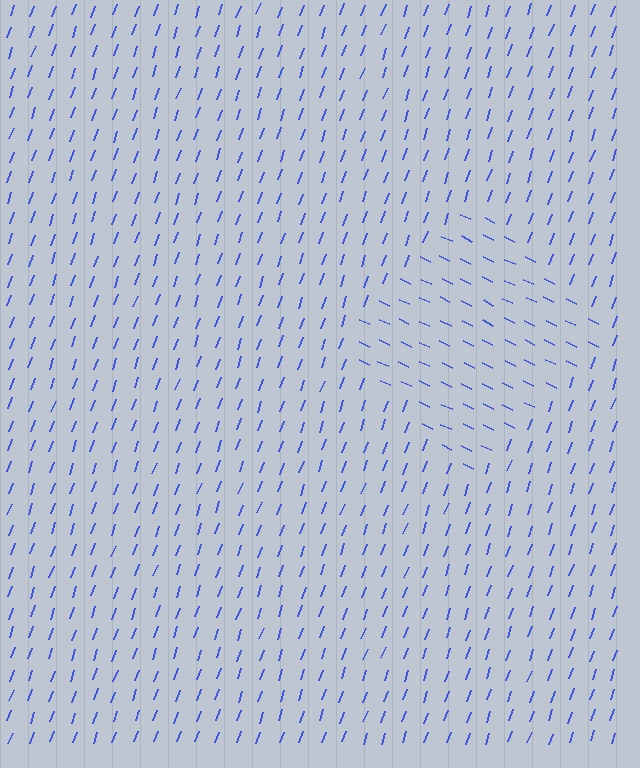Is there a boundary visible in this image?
Yes, there is a texture boundary formed by a change in line orientation.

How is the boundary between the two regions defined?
The boundary is defined purely by a change in line orientation (approximately 84 degrees difference). All lines are the same color and thickness.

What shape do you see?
I see a diamond.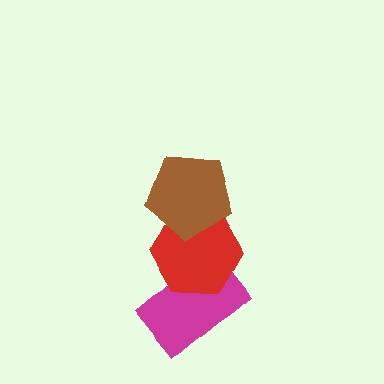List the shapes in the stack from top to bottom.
From top to bottom: the brown pentagon, the red hexagon, the magenta rectangle.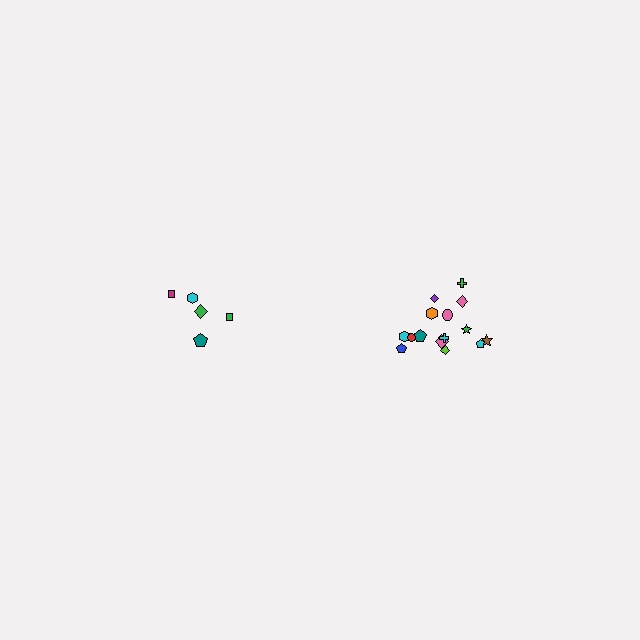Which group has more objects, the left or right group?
The right group.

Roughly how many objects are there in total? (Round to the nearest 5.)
Roughly 20 objects in total.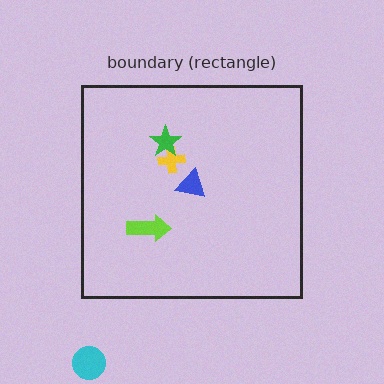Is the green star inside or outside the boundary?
Inside.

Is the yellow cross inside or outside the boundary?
Inside.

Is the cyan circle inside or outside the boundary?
Outside.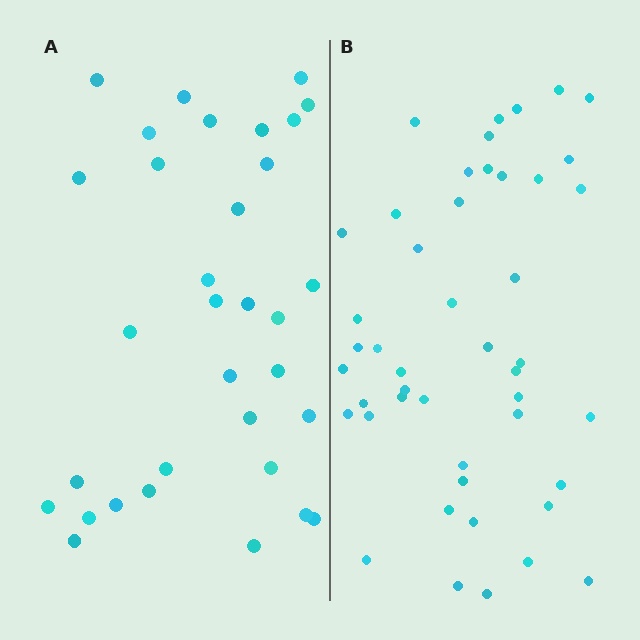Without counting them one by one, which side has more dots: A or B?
Region B (the right region) has more dots.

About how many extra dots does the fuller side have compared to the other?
Region B has approximately 15 more dots than region A.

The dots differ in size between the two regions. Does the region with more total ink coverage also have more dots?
No. Region A has more total ink coverage because its dots are larger, but region B actually contains more individual dots. Total area can be misleading — the number of items is what matters here.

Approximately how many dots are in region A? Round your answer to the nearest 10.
About 30 dots. (The exact count is 33, which rounds to 30.)